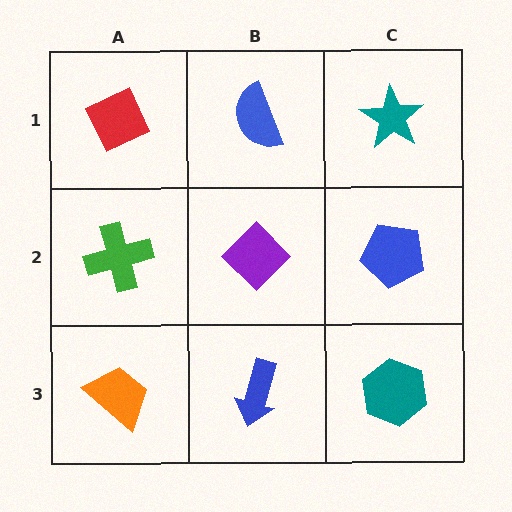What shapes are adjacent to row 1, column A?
A green cross (row 2, column A), a blue semicircle (row 1, column B).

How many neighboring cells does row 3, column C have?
2.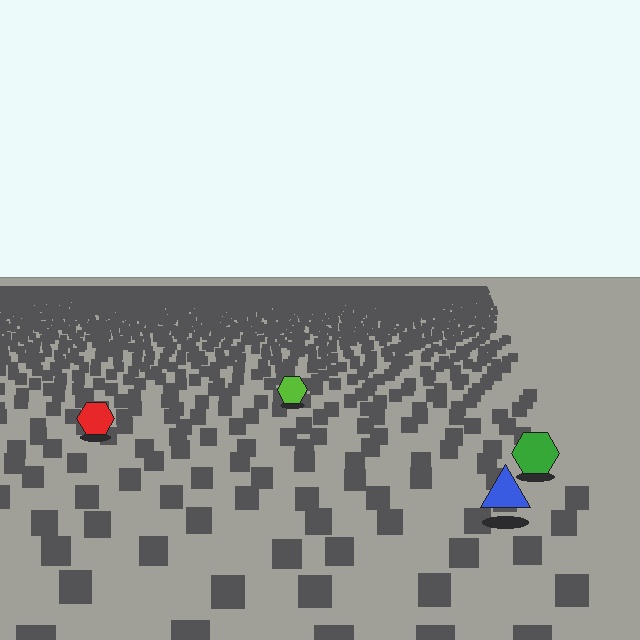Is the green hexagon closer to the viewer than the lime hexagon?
Yes. The green hexagon is closer — you can tell from the texture gradient: the ground texture is coarser near it.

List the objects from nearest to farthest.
From nearest to farthest: the blue triangle, the green hexagon, the red hexagon, the lime hexagon.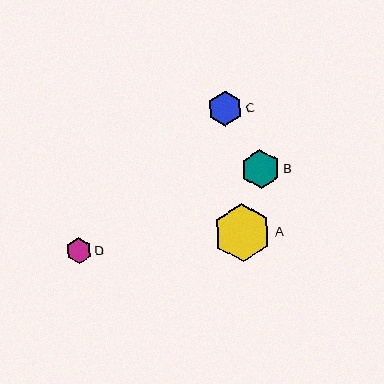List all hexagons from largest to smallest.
From largest to smallest: A, B, C, D.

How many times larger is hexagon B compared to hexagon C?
Hexagon B is approximately 1.1 times the size of hexagon C.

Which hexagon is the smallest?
Hexagon D is the smallest with a size of approximately 26 pixels.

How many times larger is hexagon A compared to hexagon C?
Hexagon A is approximately 1.7 times the size of hexagon C.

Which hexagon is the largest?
Hexagon A is the largest with a size of approximately 58 pixels.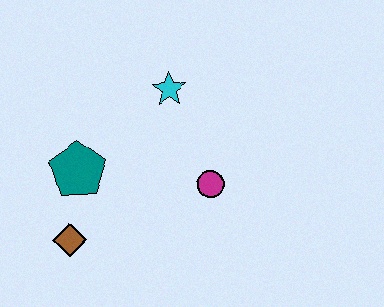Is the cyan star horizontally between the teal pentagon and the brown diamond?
No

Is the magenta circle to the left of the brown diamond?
No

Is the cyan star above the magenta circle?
Yes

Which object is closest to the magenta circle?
The cyan star is closest to the magenta circle.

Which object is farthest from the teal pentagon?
The magenta circle is farthest from the teal pentagon.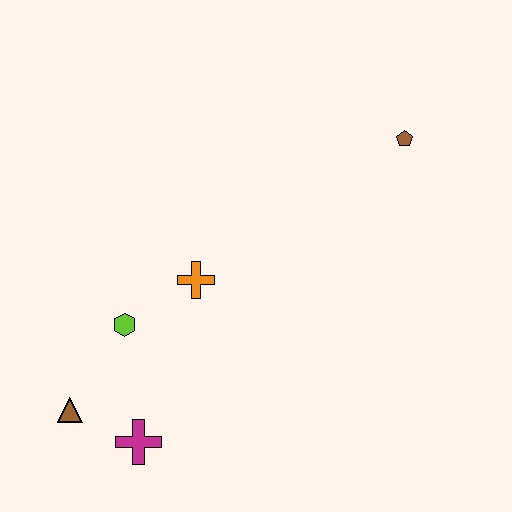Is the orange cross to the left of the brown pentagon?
Yes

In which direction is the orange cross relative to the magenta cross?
The orange cross is above the magenta cross.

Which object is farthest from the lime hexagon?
The brown pentagon is farthest from the lime hexagon.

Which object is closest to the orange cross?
The lime hexagon is closest to the orange cross.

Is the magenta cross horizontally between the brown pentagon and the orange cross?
No